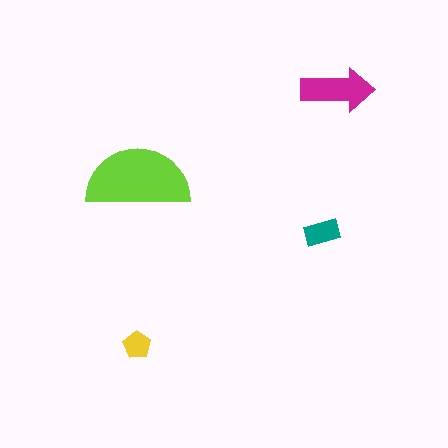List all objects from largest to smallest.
The lime semicircle, the magenta arrow, the teal rectangle, the yellow pentagon.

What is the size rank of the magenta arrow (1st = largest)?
2nd.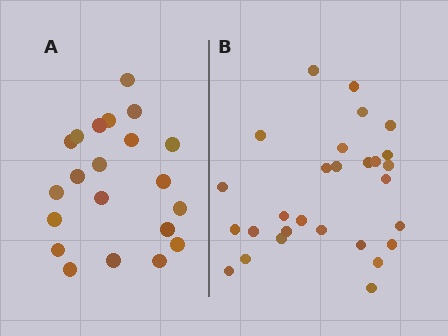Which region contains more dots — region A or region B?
Region B (the right region) has more dots.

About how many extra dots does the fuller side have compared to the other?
Region B has roughly 8 or so more dots than region A.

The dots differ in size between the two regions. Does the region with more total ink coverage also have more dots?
No. Region A has more total ink coverage because its dots are larger, but region B actually contains more individual dots. Total area can be misleading — the number of items is what matters here.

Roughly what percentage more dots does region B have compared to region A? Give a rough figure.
About 35% more.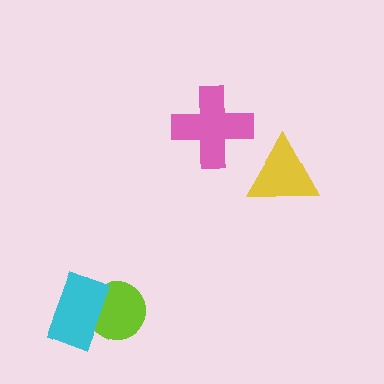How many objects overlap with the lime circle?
1 object overlaps with the lime circle.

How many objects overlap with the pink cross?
0 objects overlap with the pink cross.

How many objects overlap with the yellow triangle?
0 objects overlap with the yellow triangle.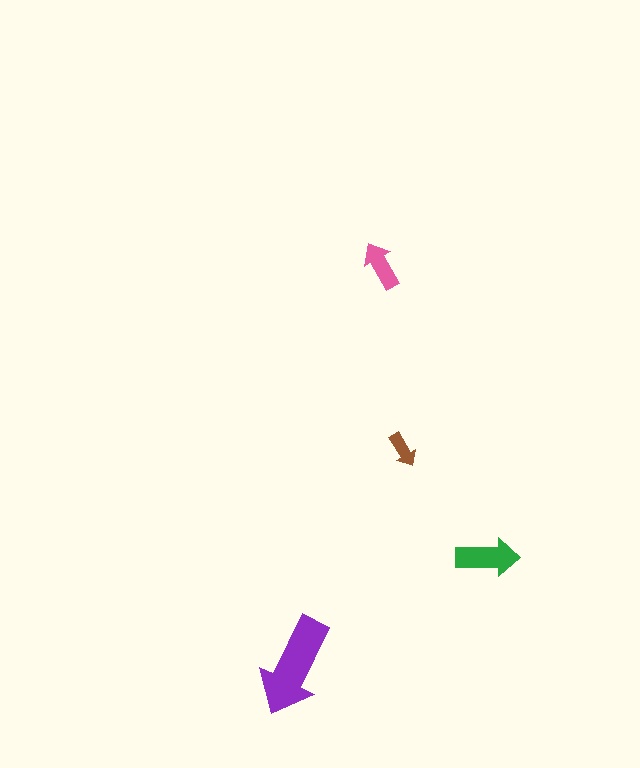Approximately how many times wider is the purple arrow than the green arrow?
About 1.5 times wider.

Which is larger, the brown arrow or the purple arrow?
The purple one.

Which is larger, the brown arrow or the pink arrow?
The pink one.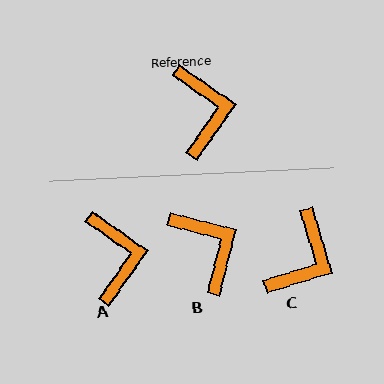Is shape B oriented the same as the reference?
No, it is off by about 21 degrees.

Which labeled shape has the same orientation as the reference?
A.